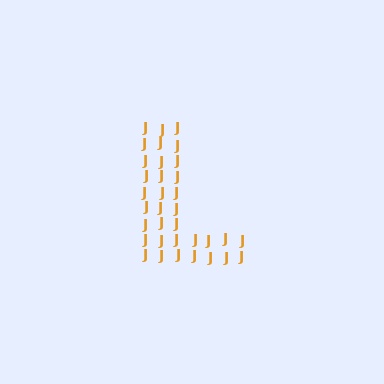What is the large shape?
The large shape is the letter L.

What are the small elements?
The small elements are letter J's.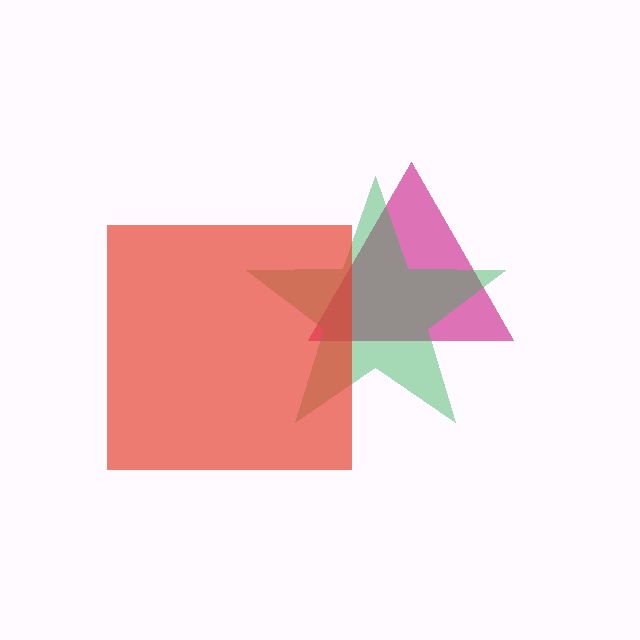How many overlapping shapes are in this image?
There are 3 overlapping shapes in the image.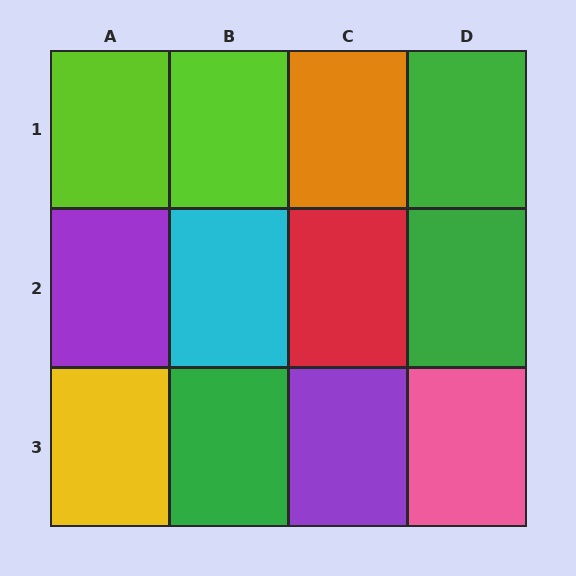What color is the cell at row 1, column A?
Lime.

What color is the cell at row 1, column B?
Lime.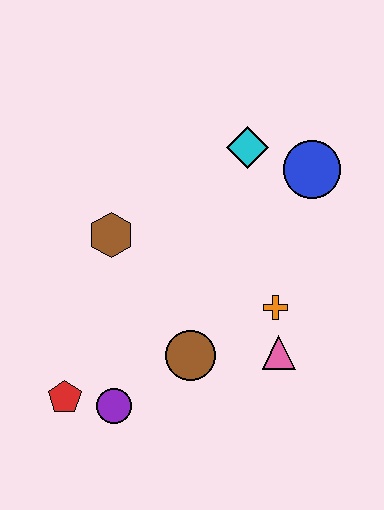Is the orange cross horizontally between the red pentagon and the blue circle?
Yes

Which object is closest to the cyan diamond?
The blue circle is closest to the cyan diamond.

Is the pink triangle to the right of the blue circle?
No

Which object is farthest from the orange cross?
The red pentagon is farthest from the orange cross.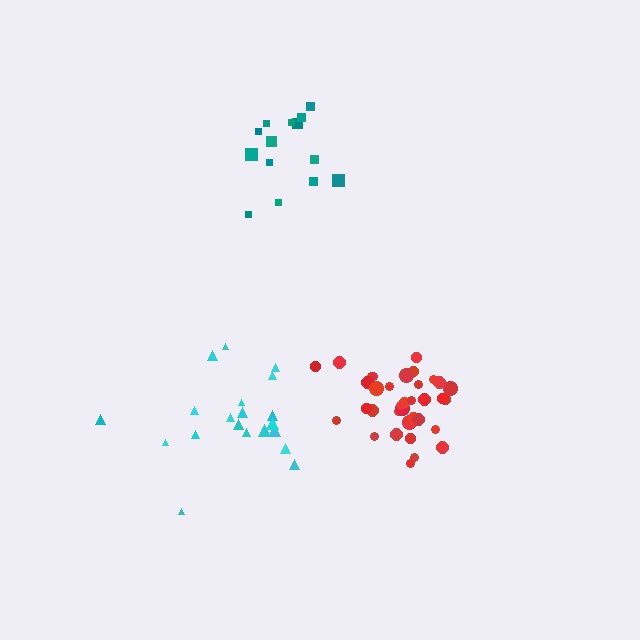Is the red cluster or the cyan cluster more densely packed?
Red.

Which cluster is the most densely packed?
Red.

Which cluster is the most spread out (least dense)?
Cyan.